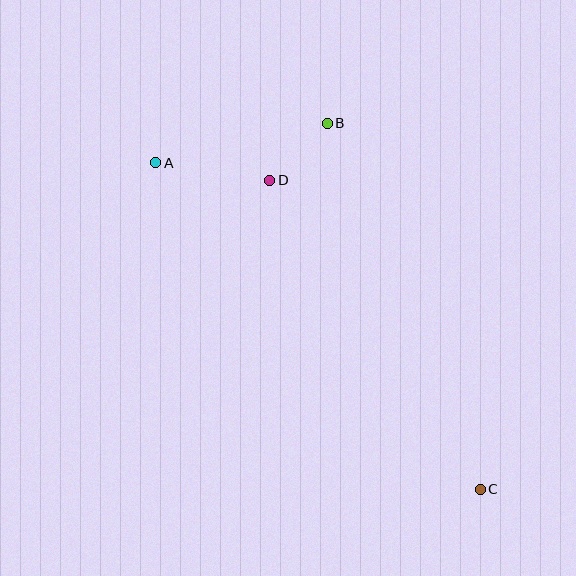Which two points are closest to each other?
Points B and D are closest to each other.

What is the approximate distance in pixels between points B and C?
The distance between B and C is approximately 397 pixels.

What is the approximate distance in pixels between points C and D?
The distance between C and D is approximately 374 pixels.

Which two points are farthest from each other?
Points A and C are farthest from each other.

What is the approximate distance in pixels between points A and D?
The distance between A and D is approximately 115 pixels.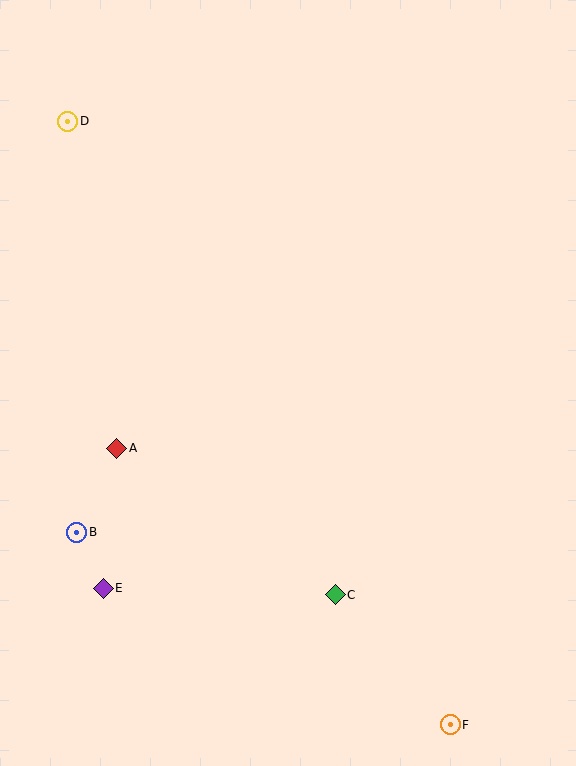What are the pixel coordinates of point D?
Point D is at (68, 121).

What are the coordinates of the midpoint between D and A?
The midpoint between D and A is at (92, 285).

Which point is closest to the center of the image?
Point A at (117, 448) is closest to the center.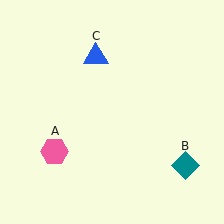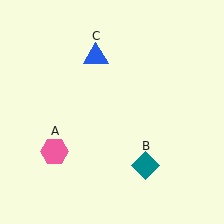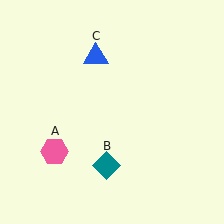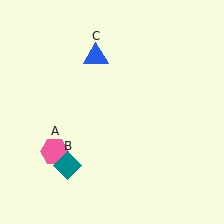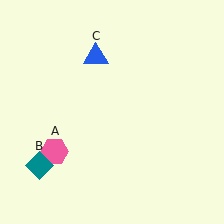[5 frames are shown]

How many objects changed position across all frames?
1 object changed position: teal diamond (object B).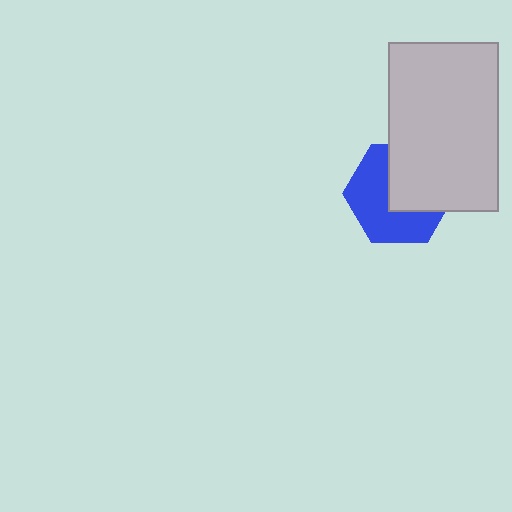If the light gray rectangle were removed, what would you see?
You would see the complete blue hexagon.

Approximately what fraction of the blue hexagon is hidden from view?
Roughly 45% of the blue hexagon is hidden behind the light gray rectangle.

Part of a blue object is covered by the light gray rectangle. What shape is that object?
It is a hexagon.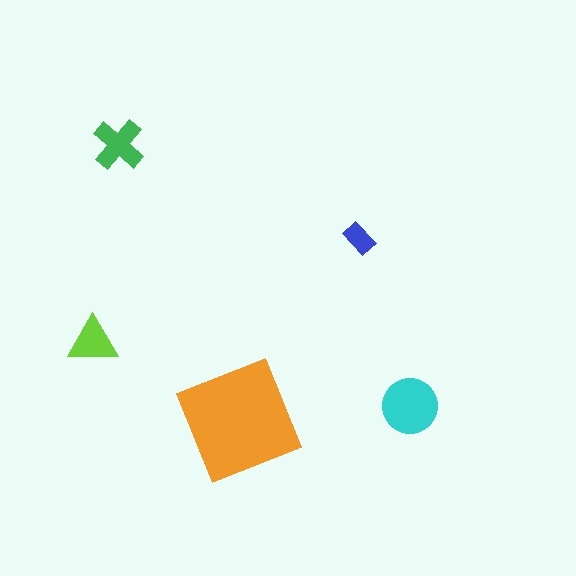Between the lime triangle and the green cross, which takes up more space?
The green cross.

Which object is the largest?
The orange square.